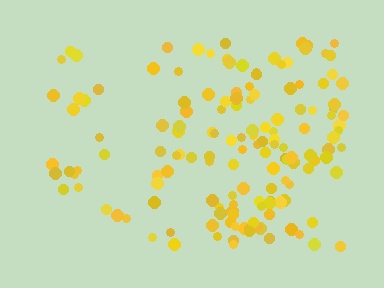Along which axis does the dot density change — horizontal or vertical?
Horizontal.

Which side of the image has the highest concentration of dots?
The right.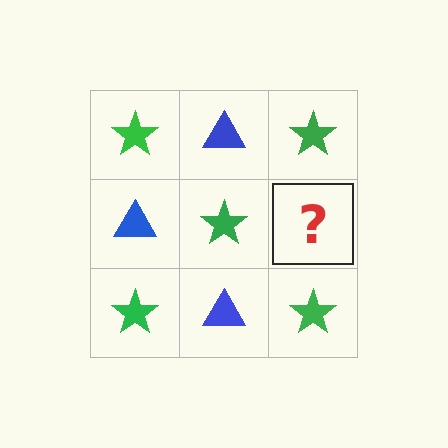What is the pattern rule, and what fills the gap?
The rule is that it alternates green star and blue triangle in a checkerboard pattern. The gap should be filled with a blue triangle.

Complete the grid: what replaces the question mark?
The question mark should be replaced with a blue triangle.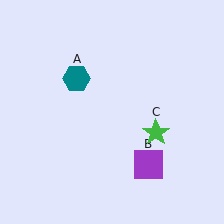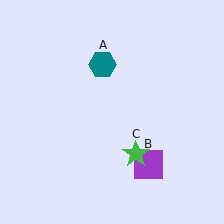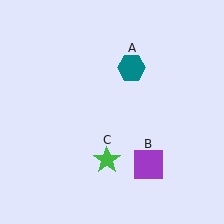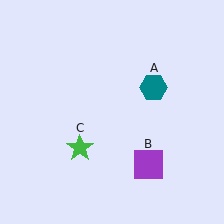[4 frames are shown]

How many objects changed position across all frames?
2 objects changed position: teal hexagon (object A), green star (object C).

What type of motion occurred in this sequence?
The teal hexagon (object A), green star (object C) rotated clockwise around the center of the scene.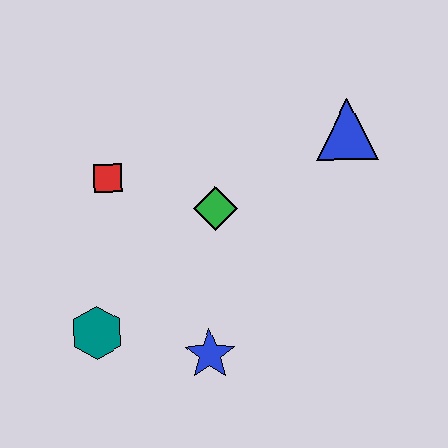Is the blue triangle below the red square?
No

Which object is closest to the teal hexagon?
The blue star is closest to the teal hexagon.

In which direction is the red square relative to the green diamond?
The red square is to the left of the green diamond.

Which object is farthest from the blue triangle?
The teal hexagon is farthest from the blue triangle.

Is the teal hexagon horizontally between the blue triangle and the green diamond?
No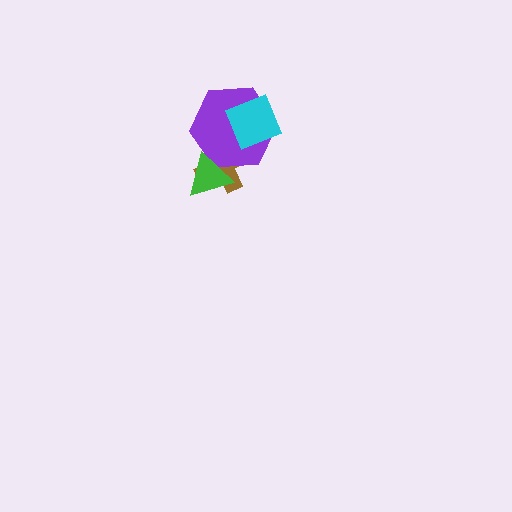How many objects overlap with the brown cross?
3 objects overlap with the brown cross.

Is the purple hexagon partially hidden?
Yes, it is partially covered by another shape.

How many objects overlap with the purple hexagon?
3 objects overlap with the purple hexagon.